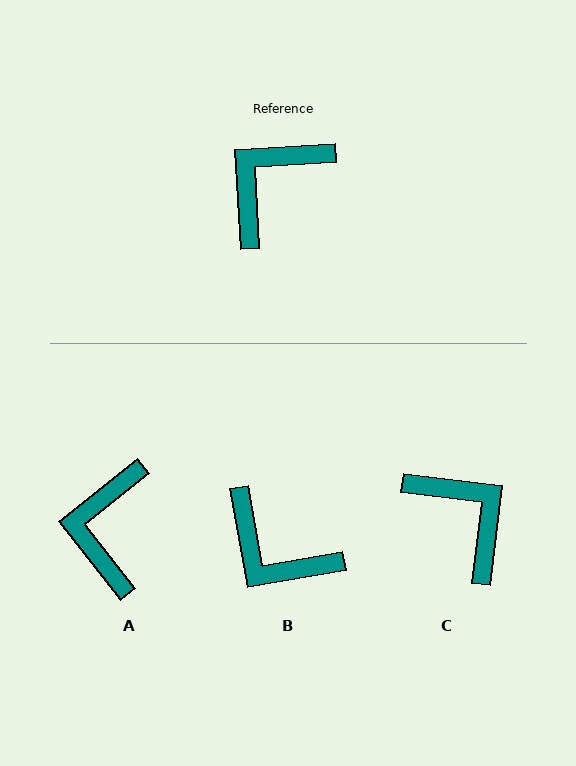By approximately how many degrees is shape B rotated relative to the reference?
Approximately 97 degrees counter-clockwise.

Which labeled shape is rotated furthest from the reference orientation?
C, about 100 degrees away.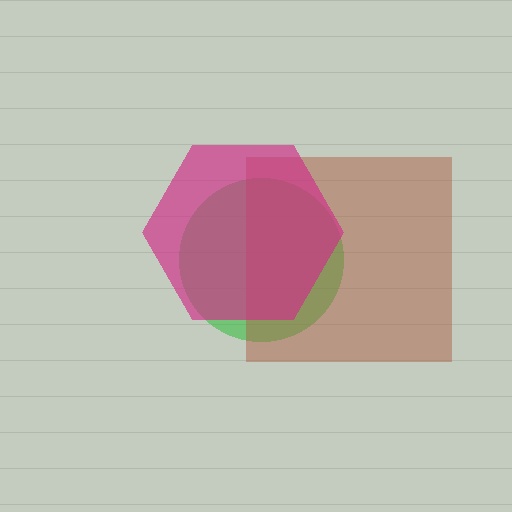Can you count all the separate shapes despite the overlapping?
Yes, there are 3 separate shapes.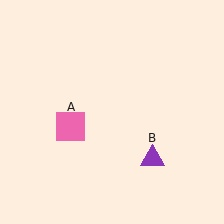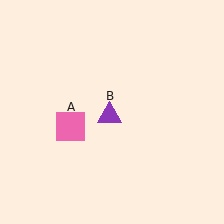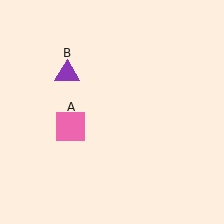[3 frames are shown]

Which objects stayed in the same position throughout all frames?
Pink square (object A) remained stationary.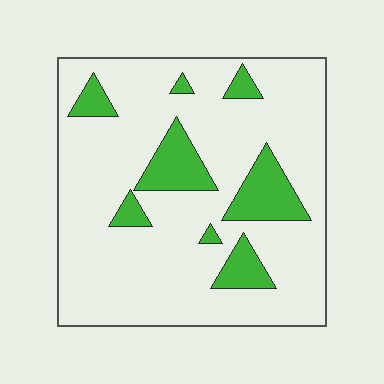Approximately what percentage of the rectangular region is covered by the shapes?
Approximately 15%.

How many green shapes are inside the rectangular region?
8.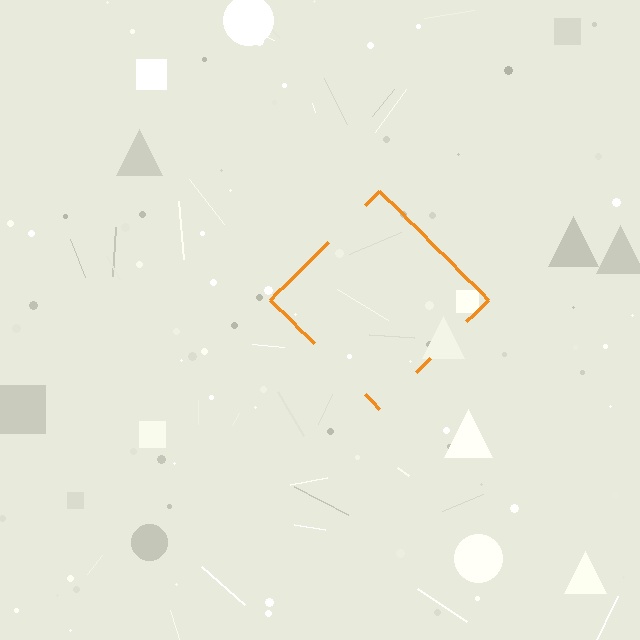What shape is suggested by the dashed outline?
The dashed outline suggests a diamond.